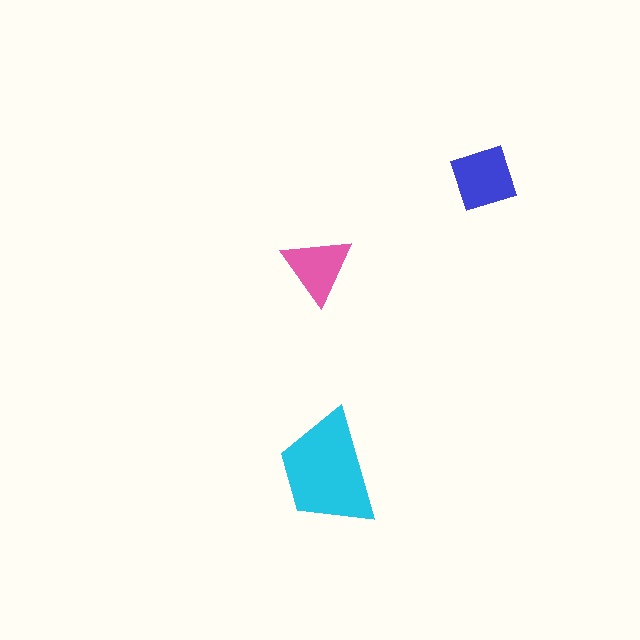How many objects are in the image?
There are 3 objects in the image.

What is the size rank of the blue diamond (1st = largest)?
2nd.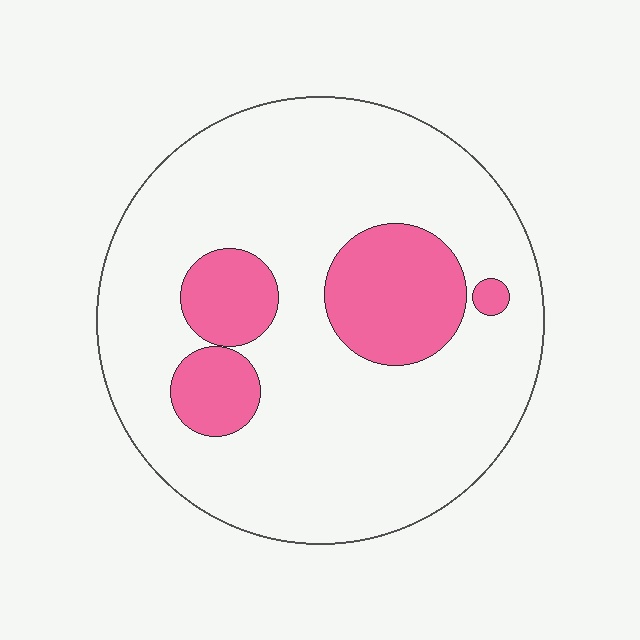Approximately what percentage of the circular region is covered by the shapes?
Approximately 20%.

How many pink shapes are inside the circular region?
4.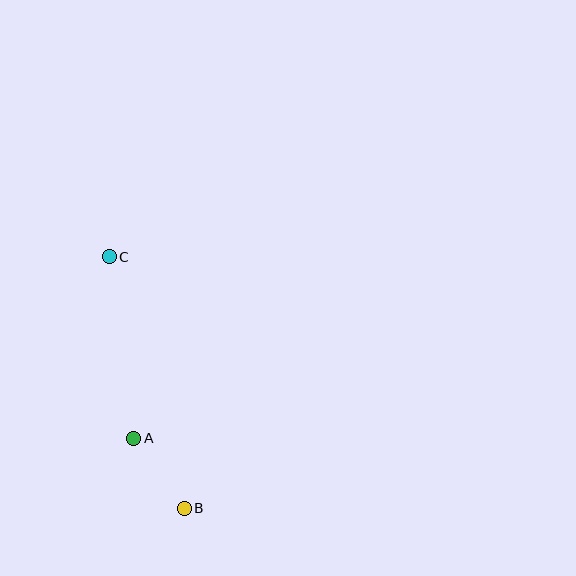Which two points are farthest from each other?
Points B and C are farthest from each other.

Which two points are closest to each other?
Points A and B are closest to each other.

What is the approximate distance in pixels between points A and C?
The distance between A and C is approximately 183 pixels.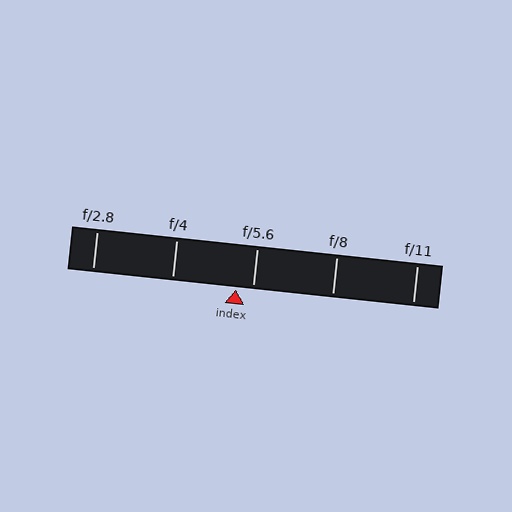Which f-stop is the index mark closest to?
The index mark is closest to f/5.6.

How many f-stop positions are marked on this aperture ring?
There are 5 f-stop positions marked.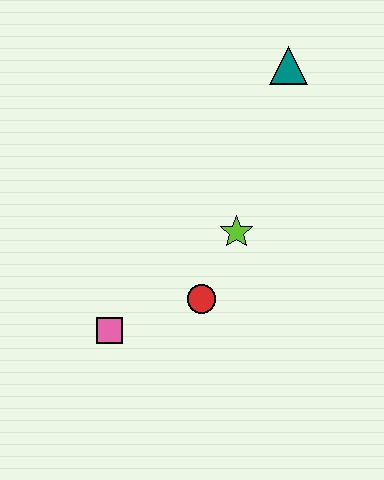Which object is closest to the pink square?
The red circle is closest to the pink square.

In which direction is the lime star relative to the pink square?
The lime star is to the right of the pink square.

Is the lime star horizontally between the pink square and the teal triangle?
Yes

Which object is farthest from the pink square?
The teal triangle is farthest from the pink square.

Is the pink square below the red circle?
Yes